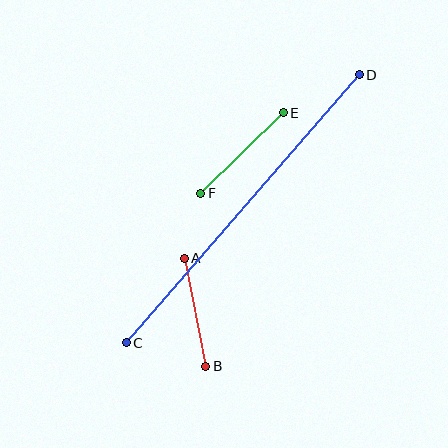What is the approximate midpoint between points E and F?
The midpoint is at approximately (242, 153) pixels.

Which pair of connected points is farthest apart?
Points C and D are farthest apart.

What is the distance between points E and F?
The distance is approximately 115 pixels.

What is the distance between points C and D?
The distance is approximately 355 pixels.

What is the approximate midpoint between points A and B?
The midpoint is at approximately (195, 312) pixels.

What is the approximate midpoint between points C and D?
The midpoint is at approximately (243, 209) pixels.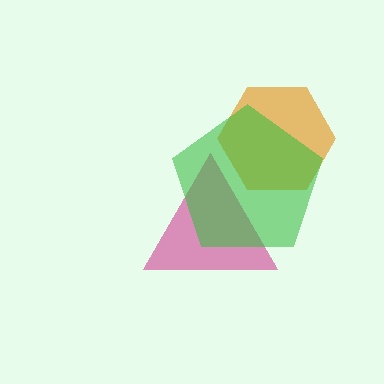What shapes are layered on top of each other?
The layered shapes are: a magenta triangle, an orange hexagon, a green pentagon.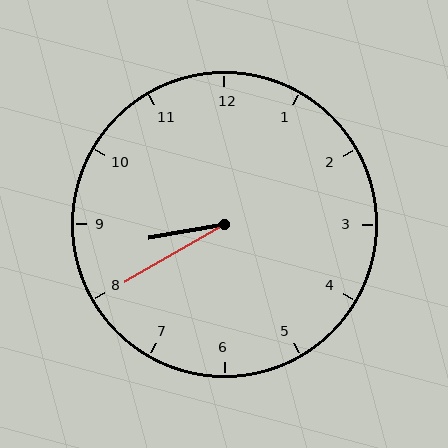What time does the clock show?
8:40.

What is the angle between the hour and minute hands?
Approximately 20 degrees.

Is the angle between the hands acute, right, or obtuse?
It is acute.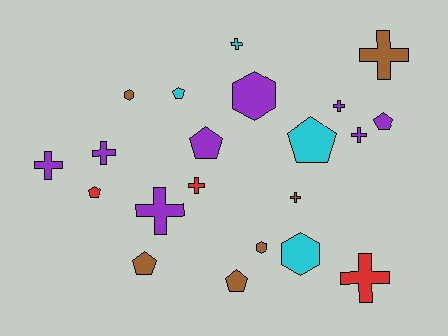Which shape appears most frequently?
Cross, with 10 objects.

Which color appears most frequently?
Purple, with 8 objects.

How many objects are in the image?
There are 21 objects.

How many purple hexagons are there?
There is 1 purple hexagon.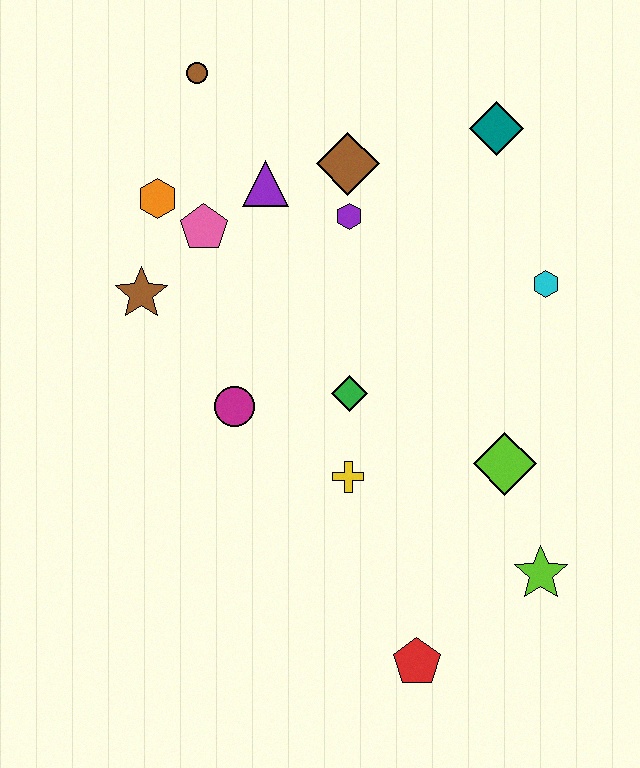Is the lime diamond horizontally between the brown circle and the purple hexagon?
No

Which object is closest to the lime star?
The lime diamond is closest to the lime star.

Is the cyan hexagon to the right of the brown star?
Yes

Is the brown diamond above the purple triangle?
Yes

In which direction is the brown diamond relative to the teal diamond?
The brown diamond is to the left of the teal diamond.